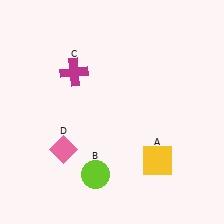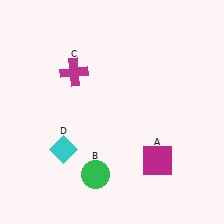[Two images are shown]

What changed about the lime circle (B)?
In Image 1, B is lime. In Image 2, it changed to green.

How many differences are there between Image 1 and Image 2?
There are 3 differences between the two images.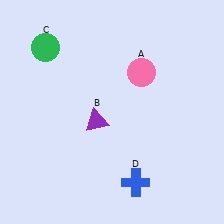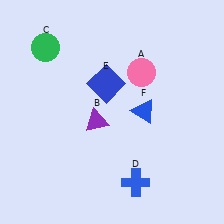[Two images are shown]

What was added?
A blue square (E), a blue triangle (F) were added in Image 2.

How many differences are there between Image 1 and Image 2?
There are 2 differences between the two images.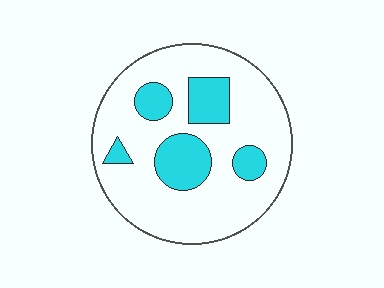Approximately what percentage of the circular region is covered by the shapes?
Approximately 25%.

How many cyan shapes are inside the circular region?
5.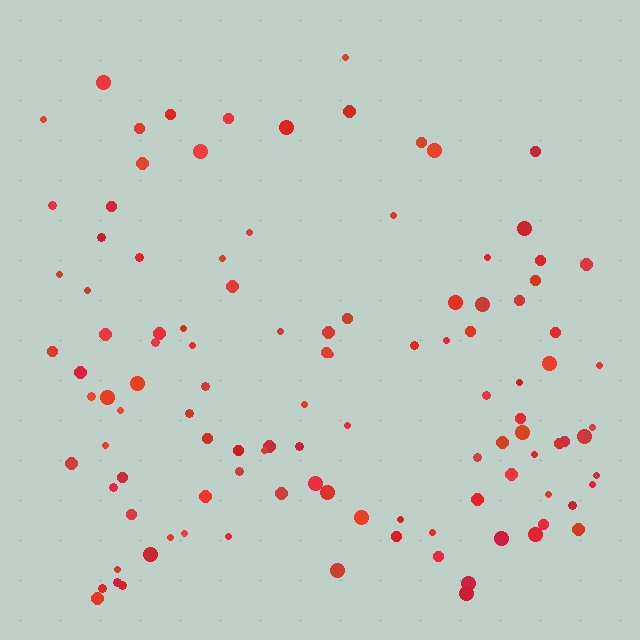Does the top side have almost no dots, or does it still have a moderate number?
Still a moderate number, just noticeably fewer than the bottom.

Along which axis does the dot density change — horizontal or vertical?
Vertical.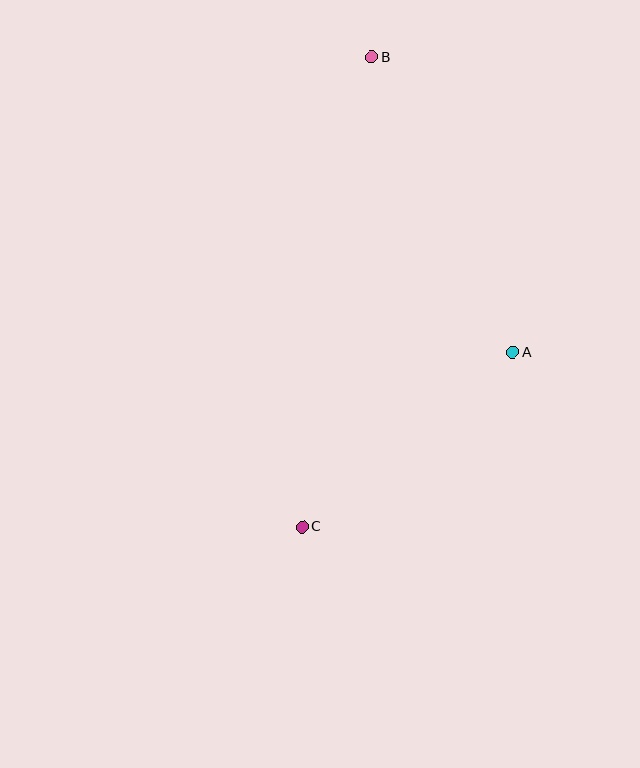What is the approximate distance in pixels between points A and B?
The distance between A and B is approximately 327 pixels.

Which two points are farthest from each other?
Points B and C are farthest from each other.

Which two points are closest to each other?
Points A and C are closest to each other.